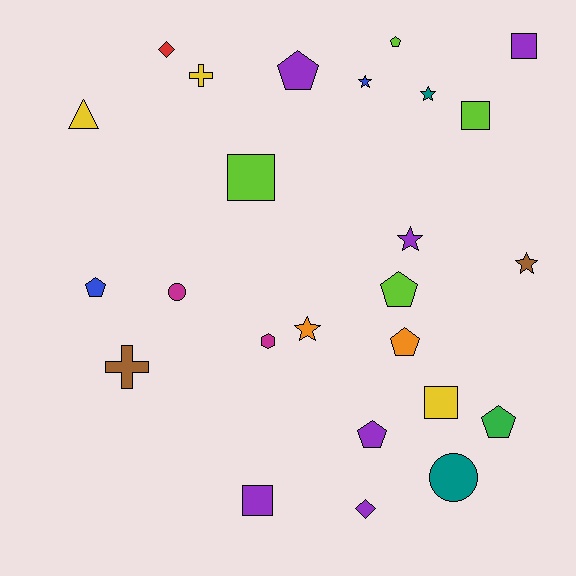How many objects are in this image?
There are 25 objects.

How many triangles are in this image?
There is 1 triangle.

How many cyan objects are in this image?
There are no cyan objects.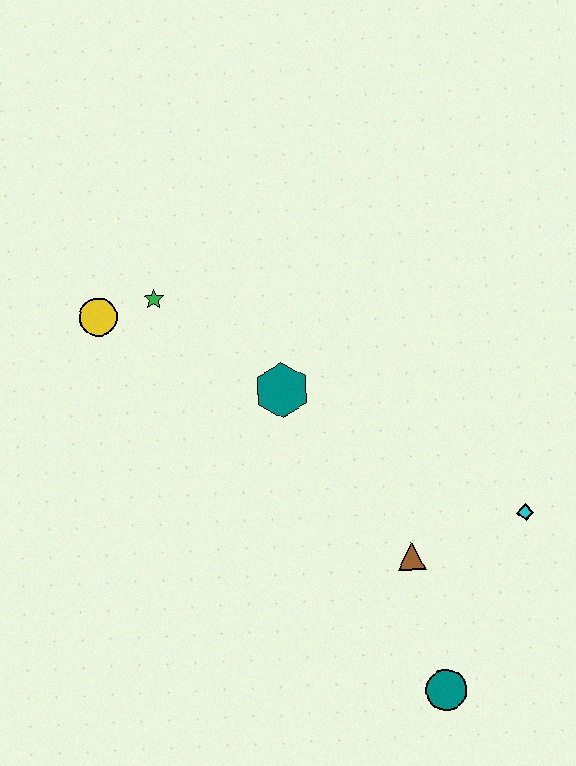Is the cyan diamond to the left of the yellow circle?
No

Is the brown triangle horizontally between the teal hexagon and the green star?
No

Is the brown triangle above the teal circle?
Yes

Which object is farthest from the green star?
The teal circle is farthest from the green star.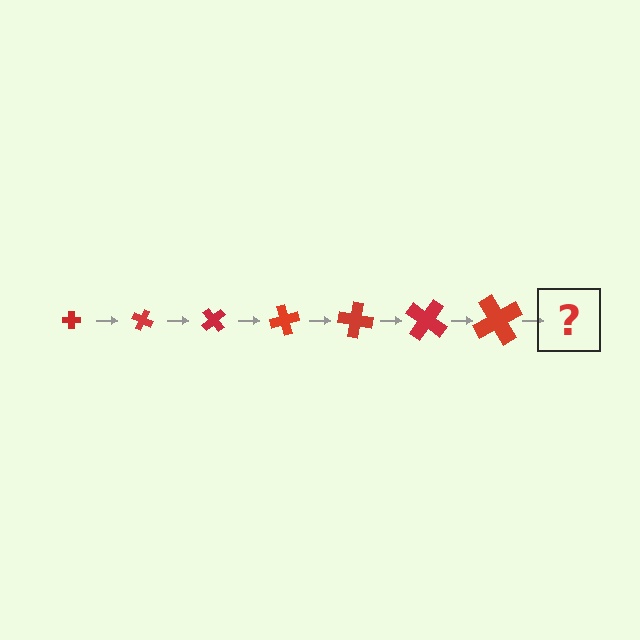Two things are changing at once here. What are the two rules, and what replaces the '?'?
The two rules are that the cross grows larger each step and it rotates 25 degrees each step. The '?' should be a cross, larger than the previous one and rotated 175 degrees from the start.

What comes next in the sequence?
The next element should be a cross, larger than the previous one and rotated 175 degrees from the start.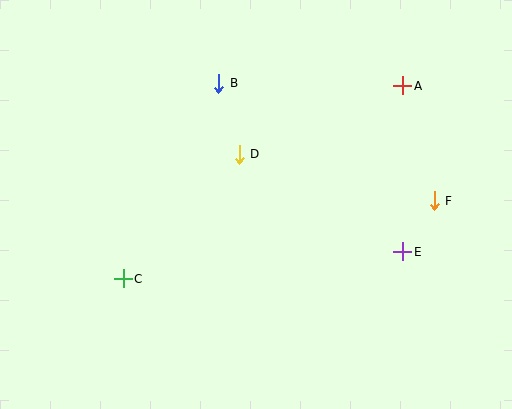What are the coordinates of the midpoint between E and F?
The midpoint between E and F is at (419, 226).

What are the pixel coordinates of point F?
Point F is at (434, 201).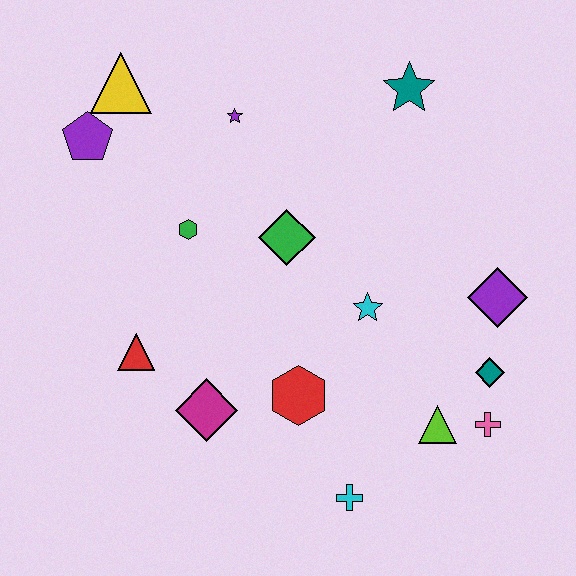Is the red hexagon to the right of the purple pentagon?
Yes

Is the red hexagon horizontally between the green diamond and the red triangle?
No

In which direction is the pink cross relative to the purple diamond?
The pink cross is below the purple diamond.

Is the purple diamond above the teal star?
No